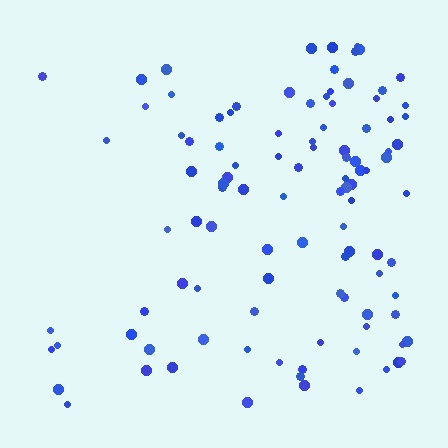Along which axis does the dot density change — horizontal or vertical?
Horizontal.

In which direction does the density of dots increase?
From left to right, with the right side densest.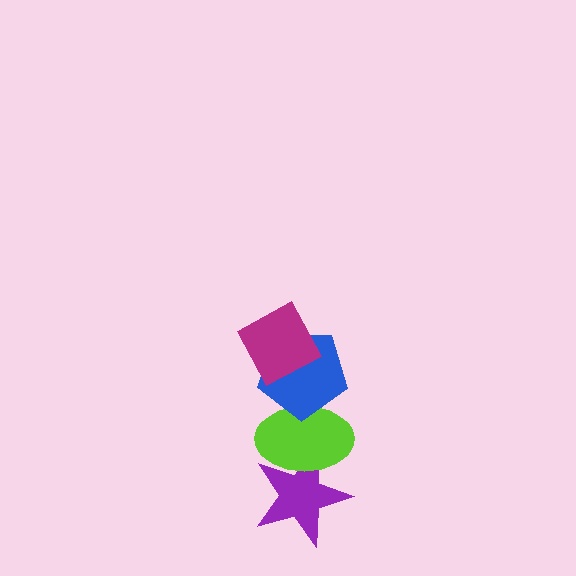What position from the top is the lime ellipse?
The lime ellipse is 3rd from the top.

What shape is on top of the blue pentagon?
The magenta diamond is on top of the blue pentagon.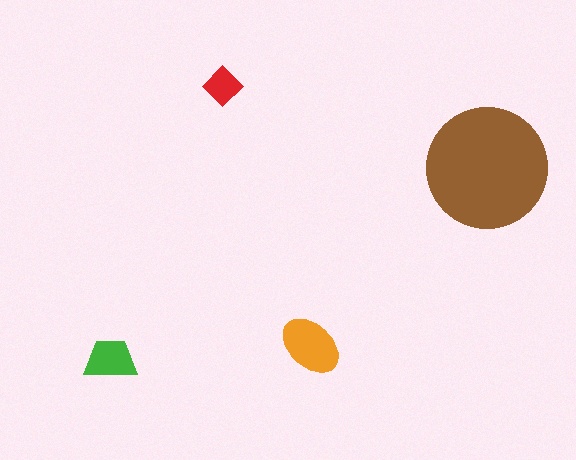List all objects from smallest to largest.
The red diamond, the green trapezoid, the orange ellipse, the brown circle.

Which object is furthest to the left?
The green trapezoid is leftmost.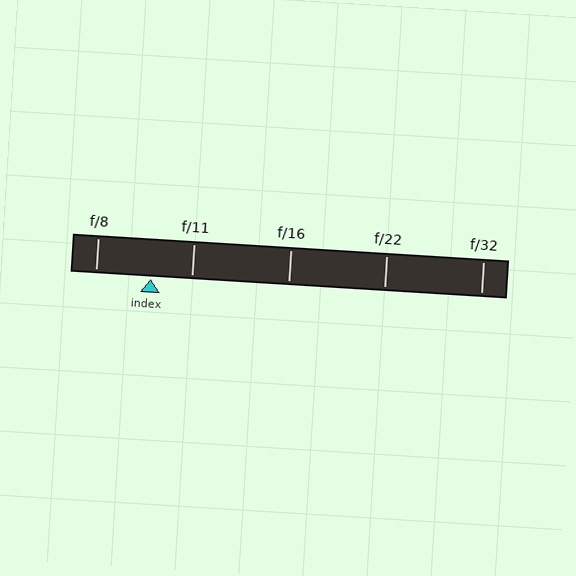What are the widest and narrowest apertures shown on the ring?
The widest aperture shown is f/8 and the narrowest is f/32.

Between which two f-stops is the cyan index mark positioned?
The index mark is between f/8 and f/11.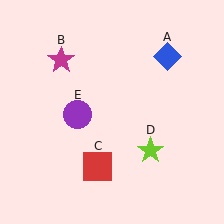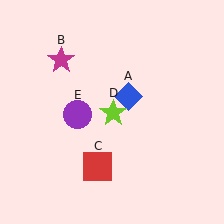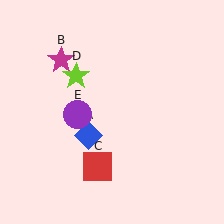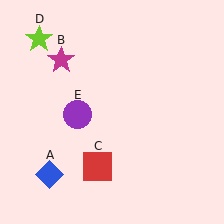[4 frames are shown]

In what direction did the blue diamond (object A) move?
The blue diamond (object A) moved down and to the left.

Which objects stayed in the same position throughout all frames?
Magenta star (object B) and red square (object C) and purple circle (object E) remained stationary.